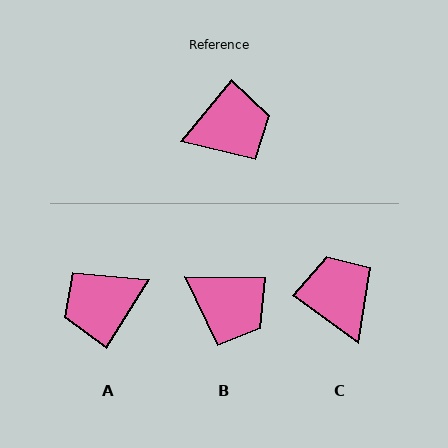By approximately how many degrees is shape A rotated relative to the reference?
Approximately 172 degrees clockwise.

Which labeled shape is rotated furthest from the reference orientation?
A, about 172 degrees away.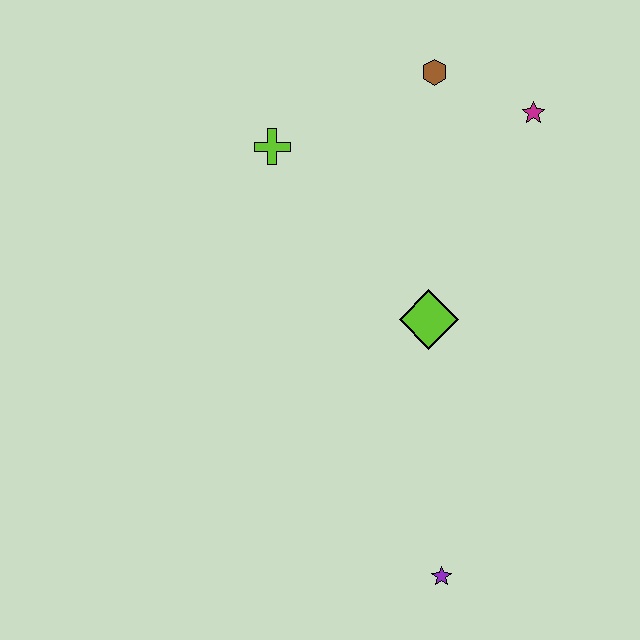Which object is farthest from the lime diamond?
The purple star is farthest from the lime diamond.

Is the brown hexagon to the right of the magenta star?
No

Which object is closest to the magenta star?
The brown hexagon is closest to the magenta star.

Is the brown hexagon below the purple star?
No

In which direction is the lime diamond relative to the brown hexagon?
The lime diamond is below the brown hexagon.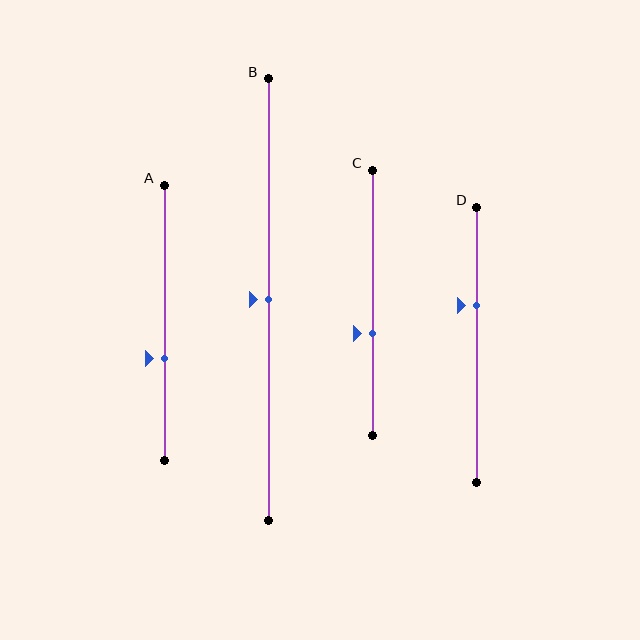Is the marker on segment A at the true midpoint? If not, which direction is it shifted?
No, the marker on segment A is shifted downward by about 13% of the segment length.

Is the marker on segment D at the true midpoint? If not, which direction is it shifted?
No, the marker on segment D is shifted upward by about 14% of the segment length.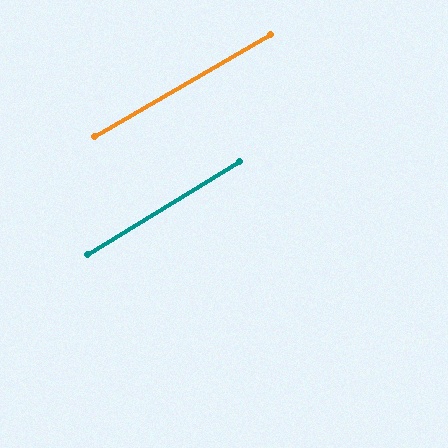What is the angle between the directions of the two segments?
Approximately 1 degree.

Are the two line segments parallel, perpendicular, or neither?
Parallel — their directions differ by only 1.2°.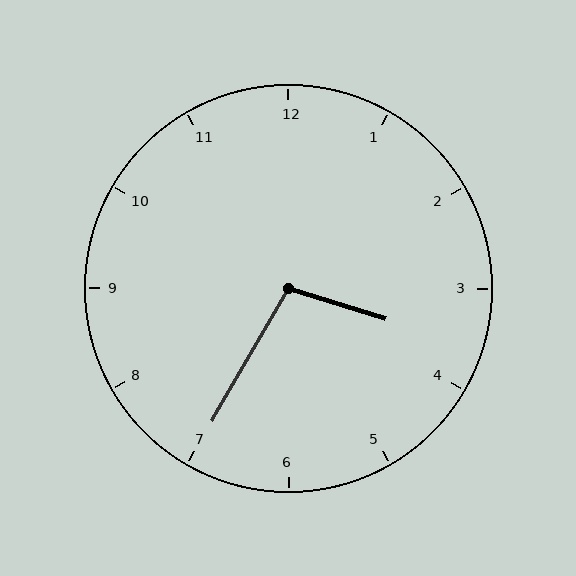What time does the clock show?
3:35.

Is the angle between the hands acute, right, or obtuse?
It is obtuse.